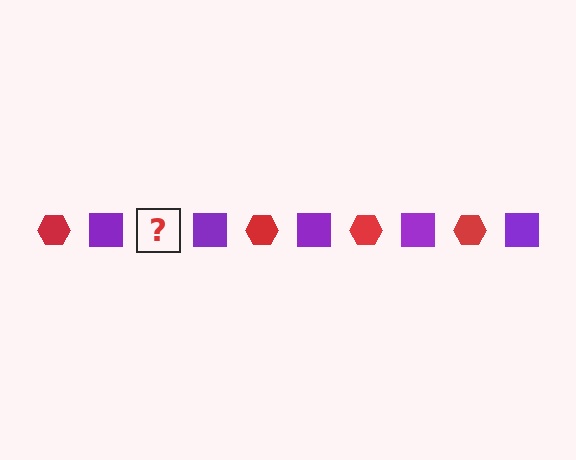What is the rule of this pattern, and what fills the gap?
The rule is that the pattern alternates between red hexagon and purple square. The gap should be filled with a red hexagon.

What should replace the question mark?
The question mark should be replaced with a red hexagon.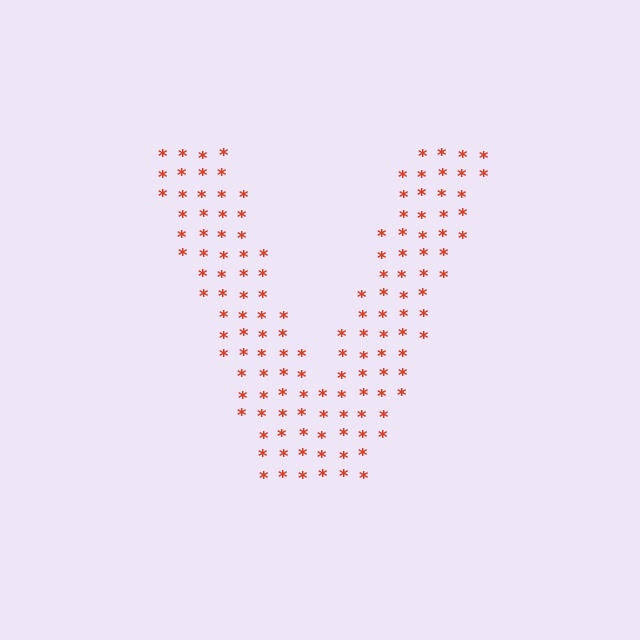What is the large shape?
The large shape is the letter V.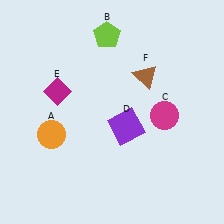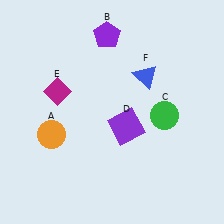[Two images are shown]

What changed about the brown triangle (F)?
In Image 1, F is brown. In Image 2, it changed to blue.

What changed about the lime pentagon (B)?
In Image 1, B is lime. In Image 2, it changed to purple.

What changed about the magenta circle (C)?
In Image 1, C is magenta. In Image 2, it changed to green.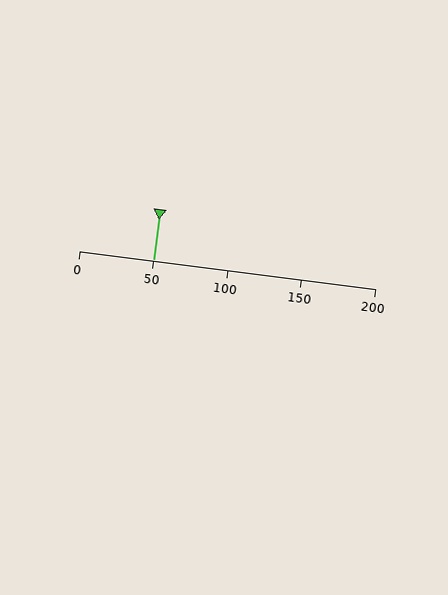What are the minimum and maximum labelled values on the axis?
The axis runs from 0 to 200.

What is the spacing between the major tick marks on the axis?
The major ticks are spaced 50 apart.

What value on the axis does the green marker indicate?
The marker indicates approximately 50.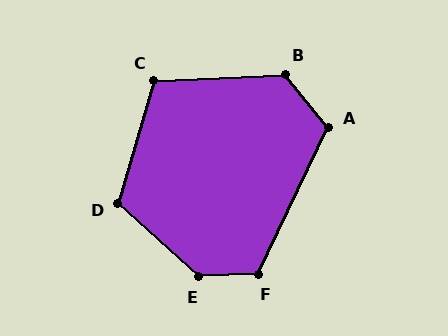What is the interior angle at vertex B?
Approximately 126 degrees (obtuse).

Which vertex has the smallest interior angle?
C, at approximately 109 degrees.